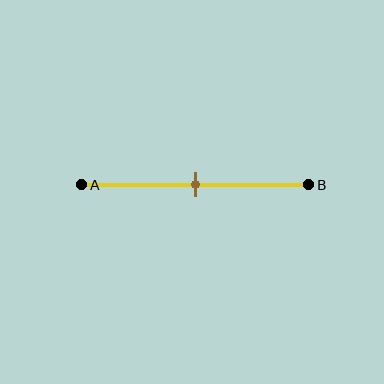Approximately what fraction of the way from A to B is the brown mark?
The brown mark is approximately 50% of the way from A to B.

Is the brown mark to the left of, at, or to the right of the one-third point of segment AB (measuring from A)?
The brown mark is to the right of the one-third point of segment AB.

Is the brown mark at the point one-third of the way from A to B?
No, the mark is at about 50% from A, not at the 33% one-third point.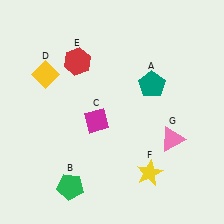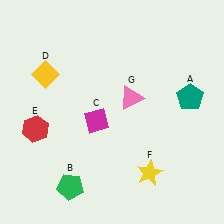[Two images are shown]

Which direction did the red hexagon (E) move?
The red hexagon (E) moved down.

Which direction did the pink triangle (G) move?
The pink triangle (G) moved up.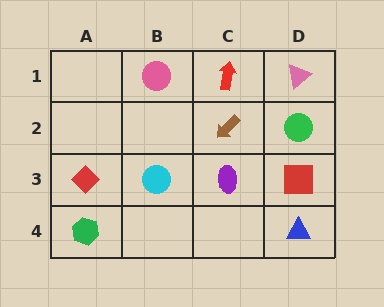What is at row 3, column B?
A cyan circle.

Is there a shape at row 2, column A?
No, that cell is empty.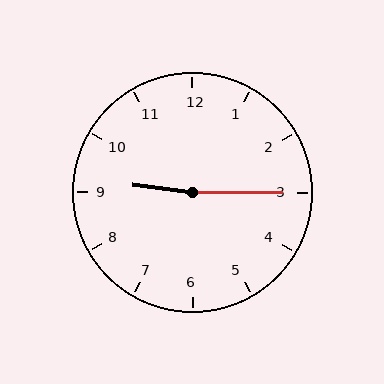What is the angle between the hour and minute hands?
Approximately 172 degrees.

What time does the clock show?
9:15.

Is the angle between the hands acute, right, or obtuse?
It is obtuse.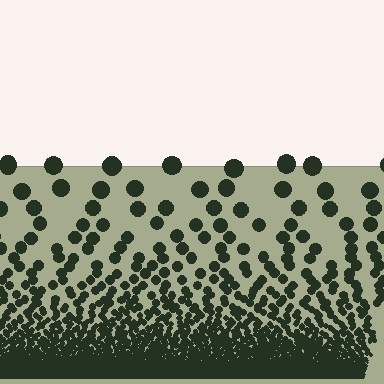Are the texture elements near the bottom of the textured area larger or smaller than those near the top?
Smaller. The gradient is inverted — elements near the bottom are smaller and denser.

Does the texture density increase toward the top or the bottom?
Density increases toward the bottom.